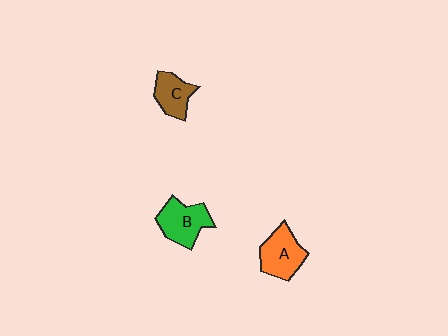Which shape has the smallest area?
Shape C (brown).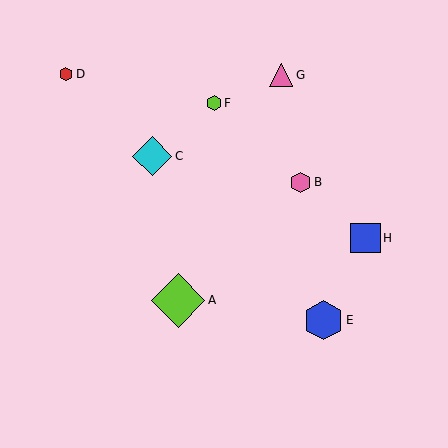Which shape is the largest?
The lime diamond (labeled A) is the largest.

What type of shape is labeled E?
Shape E is a blue hexagon.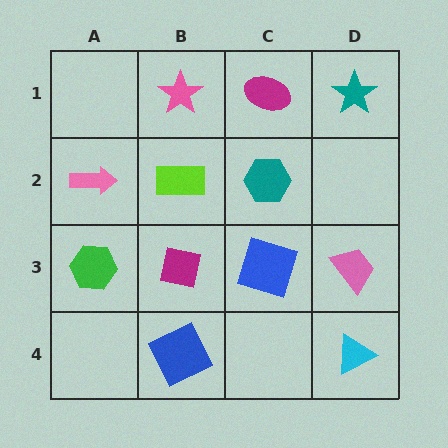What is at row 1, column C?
A magenta ellipse.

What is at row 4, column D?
A cyan triangle.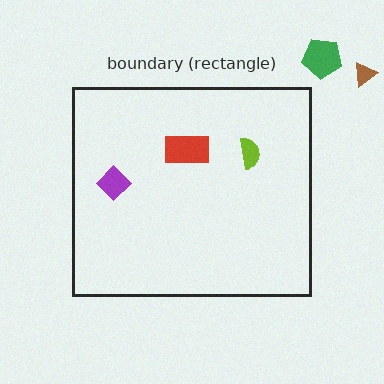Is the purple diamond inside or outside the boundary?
Inside.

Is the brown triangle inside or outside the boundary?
Outside.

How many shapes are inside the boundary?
3 inside, 2 outside.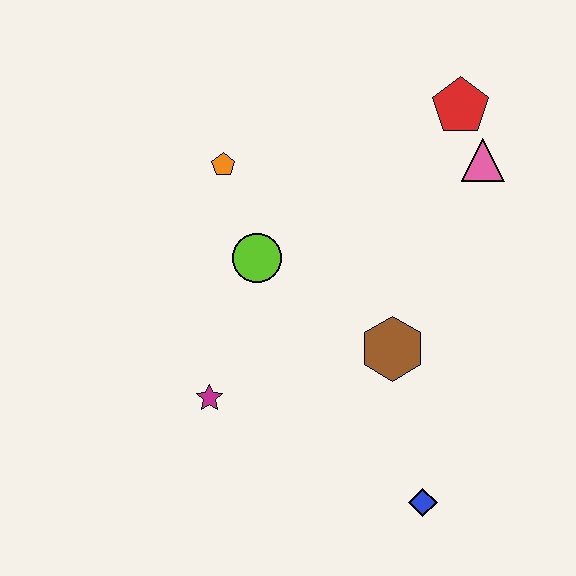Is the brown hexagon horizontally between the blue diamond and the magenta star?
Yes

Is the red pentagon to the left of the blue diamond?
No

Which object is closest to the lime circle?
The orange pentagon is closest to the lime circle.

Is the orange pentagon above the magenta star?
Yes